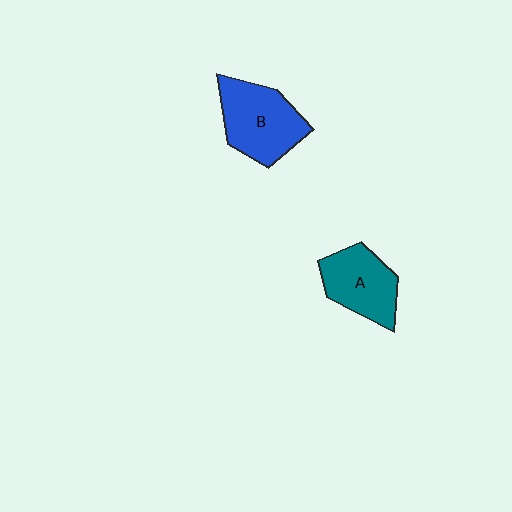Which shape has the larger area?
Shape B (blue).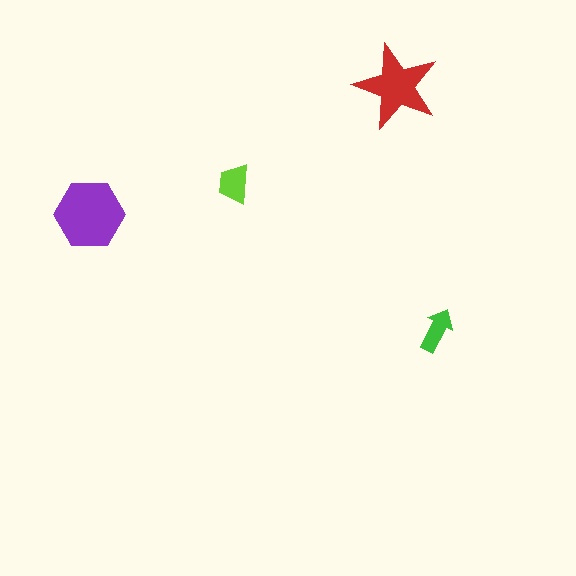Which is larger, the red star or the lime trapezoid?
The red star.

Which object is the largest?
The purple hexagon.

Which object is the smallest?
The green arrow.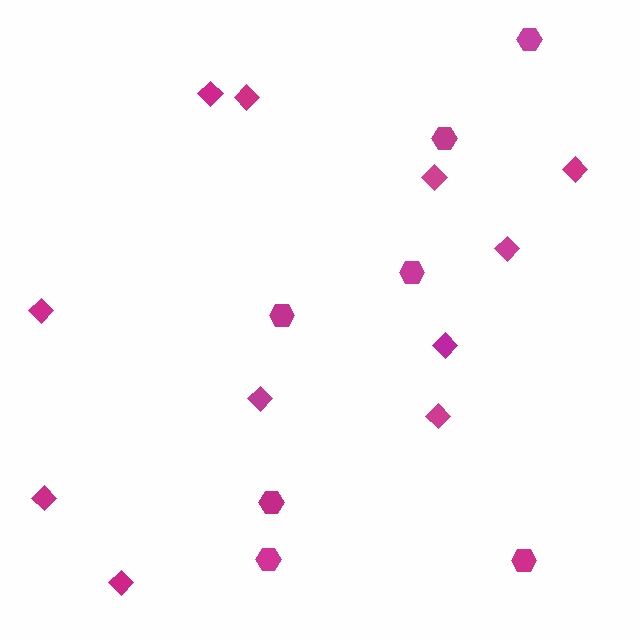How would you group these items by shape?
There are 2 groups: one group of hexagons (7) and one group of diamonds (11).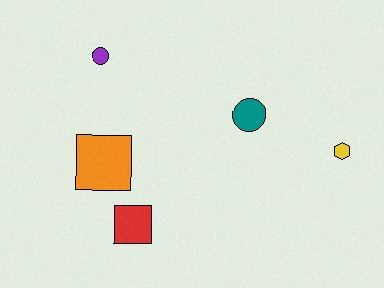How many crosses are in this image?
There are no crosses.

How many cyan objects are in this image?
There are no cyan objects.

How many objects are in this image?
There are 5 objects.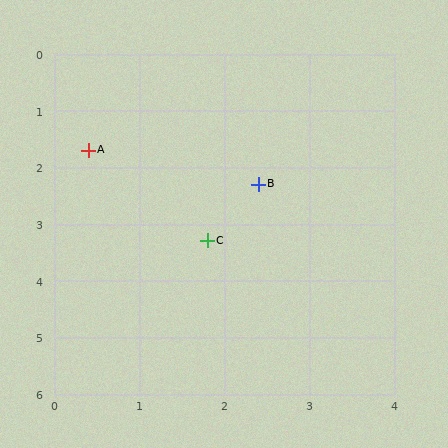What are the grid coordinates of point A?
Point A is at approximately (0.4, 1.7).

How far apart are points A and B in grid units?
Points A and B are about 2.1 grid units apart.